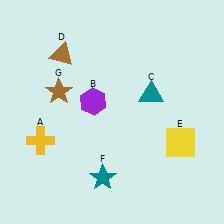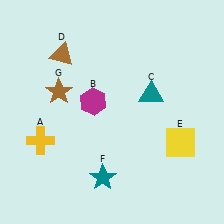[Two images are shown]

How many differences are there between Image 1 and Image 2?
There is 1 difference between the two images.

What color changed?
The hexagon (B) changed from purple in Image 1 to magenta in Image 2.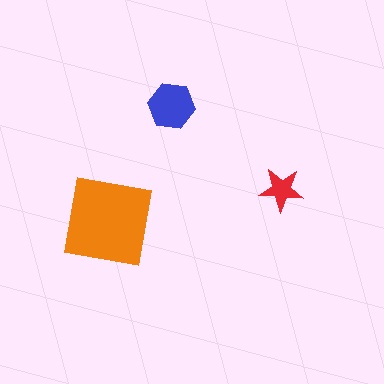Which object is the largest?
The orange square.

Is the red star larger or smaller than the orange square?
Smaller.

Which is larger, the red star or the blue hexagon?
The blue hexagon.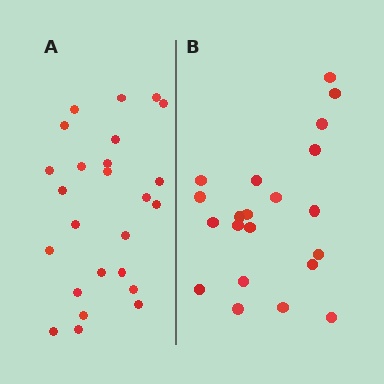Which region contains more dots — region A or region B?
Region A (the left region) has more dots.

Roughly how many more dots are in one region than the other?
Region A has about 4 more dots than region B.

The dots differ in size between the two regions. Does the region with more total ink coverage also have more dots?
No. Region B has more total ink coverage because its dots are larger, but region A actually contains more individual dots. Total area can be misleading — the number of items is what matters here.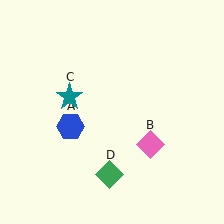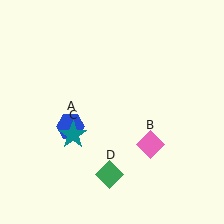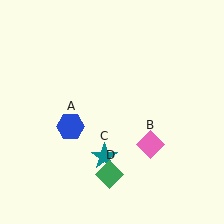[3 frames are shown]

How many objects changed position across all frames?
1 object changed position: teal star (object C).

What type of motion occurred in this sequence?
The teal star (object C) rotated counterclockwise around the center of the scene.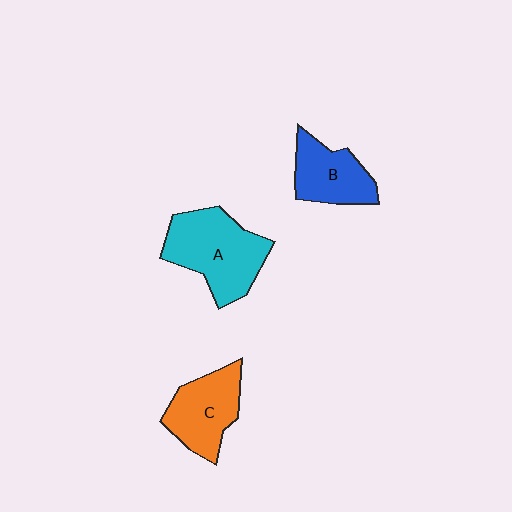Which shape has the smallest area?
Shape B (blue).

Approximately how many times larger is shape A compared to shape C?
Approximately 1.3 times.